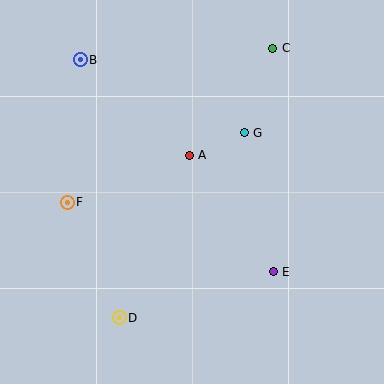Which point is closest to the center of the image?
Point A at (189, 155) is closest to the center.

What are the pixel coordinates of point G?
Point G is at (244, 133).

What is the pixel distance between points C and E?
The distance between C and E is 223 pixels.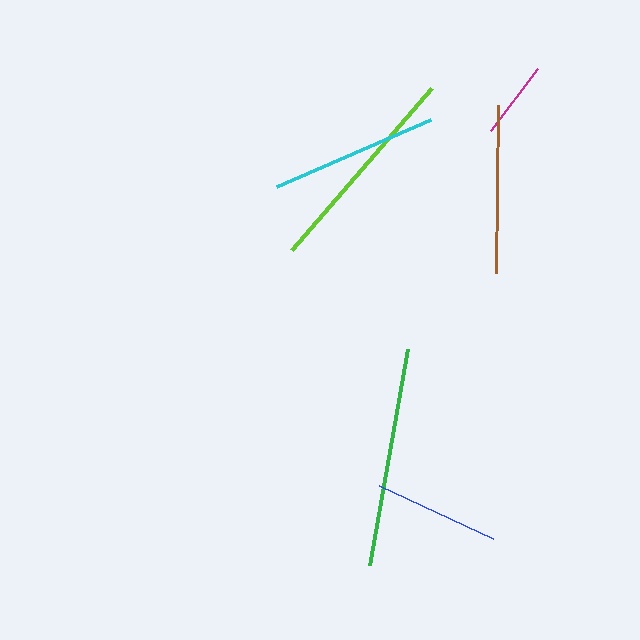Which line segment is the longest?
The green line is the longest at approximately 220 pixels.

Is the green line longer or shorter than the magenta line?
The green line is longer than the magenta line.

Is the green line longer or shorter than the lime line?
The green line is longer than the lime line.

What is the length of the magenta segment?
The magenta segment is approximately 78 pixels long.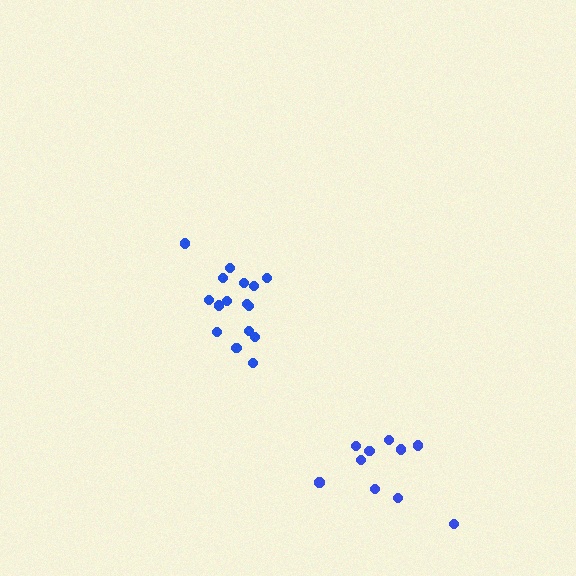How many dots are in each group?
Group 1: 10 dots, Group 2: 16 dots (26 total).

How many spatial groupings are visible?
There are 2 spatial groupings.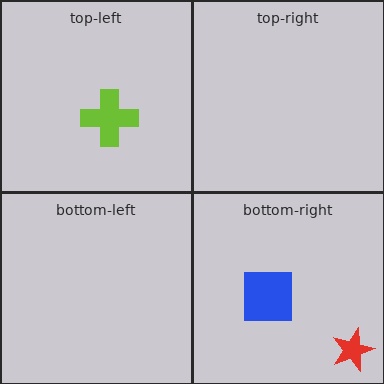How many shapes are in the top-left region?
1.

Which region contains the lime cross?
The top-left region.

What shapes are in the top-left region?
The lime cross.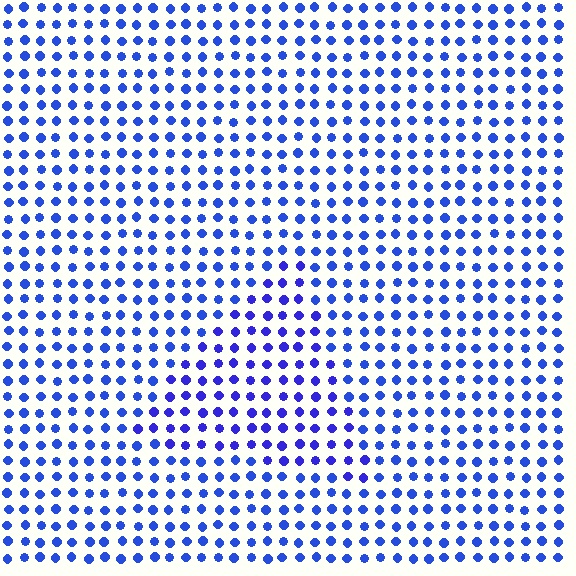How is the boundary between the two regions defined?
The boundary is defined purely by a slight shift in hue (about 17 degrees). Spacing, size, and orientation are identical on both sides.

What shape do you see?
I see a triangle.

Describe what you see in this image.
The image is filled with small blue elements in a uniform arrangement. A triangle-shaped region is visible where the elements are tinted to a slightly different hue, forming a subtle color boundary.